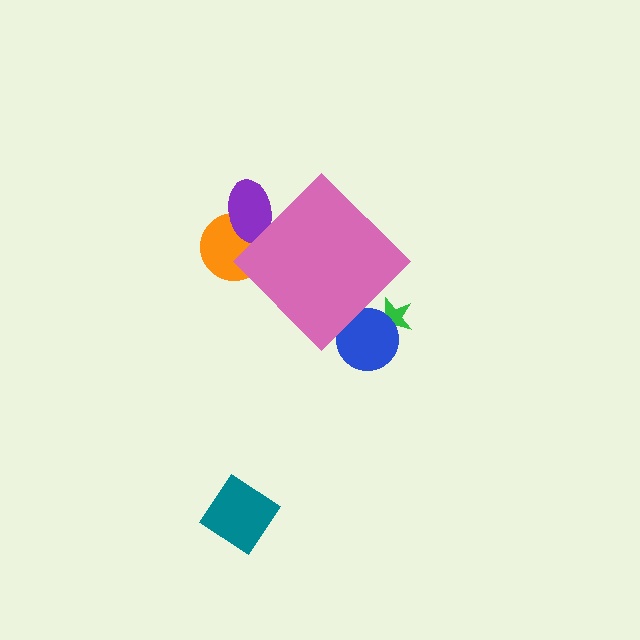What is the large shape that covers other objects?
A pink diamond.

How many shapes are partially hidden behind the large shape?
5 shapes are partially hidden.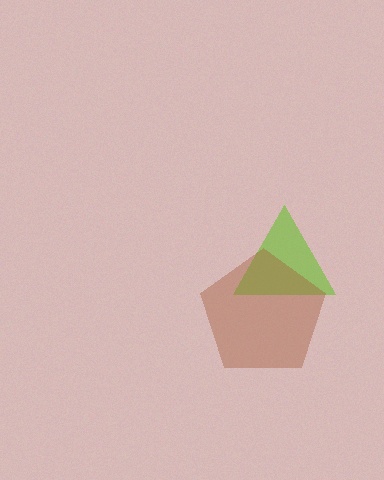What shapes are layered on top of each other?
The layered shapes are: a lime triangle, a brown pentagon.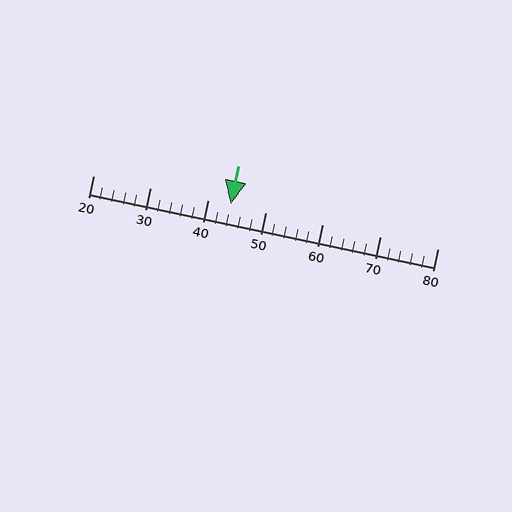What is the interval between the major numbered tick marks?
The major tick marks are spaced 10 units apart.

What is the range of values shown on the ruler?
The ruler shows values from 20 to 80.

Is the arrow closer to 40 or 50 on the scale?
The arrow is closer to 40.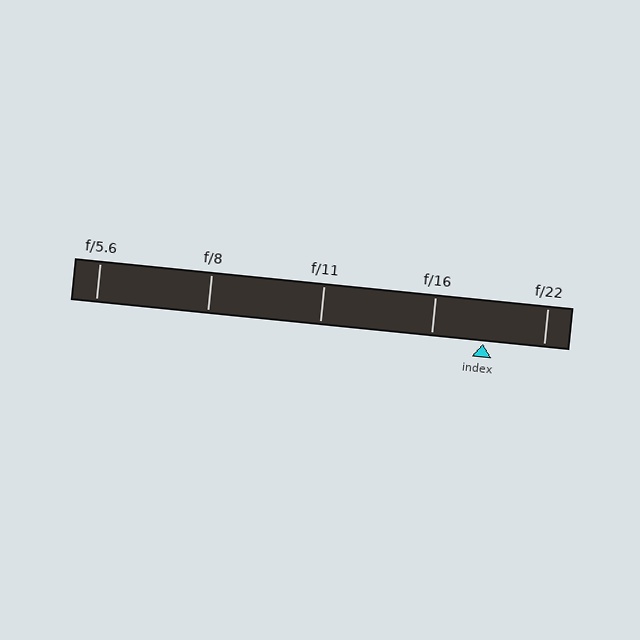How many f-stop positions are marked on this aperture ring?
There are 5 f-stop positions marked.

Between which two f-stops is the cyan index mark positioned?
The index mark is between f/16 and f/22.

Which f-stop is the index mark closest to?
The index mark is closest to f/16.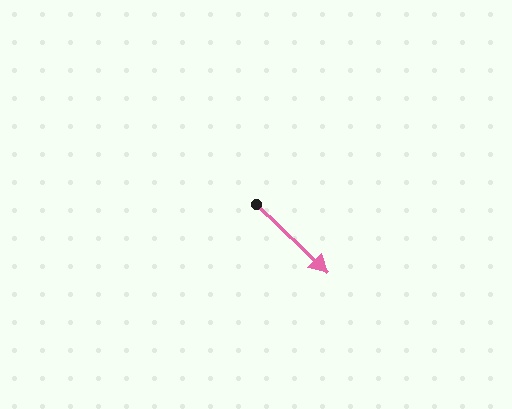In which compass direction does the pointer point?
Southeast.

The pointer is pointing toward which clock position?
Roughly 4 o'clock.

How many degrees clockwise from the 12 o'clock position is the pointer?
Approximately 134 degrees.